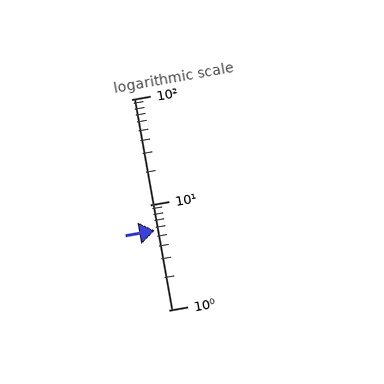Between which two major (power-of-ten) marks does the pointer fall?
The pointer is between 1 and 10.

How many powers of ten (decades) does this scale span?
The scale spans 2 decades, from 1 to 100.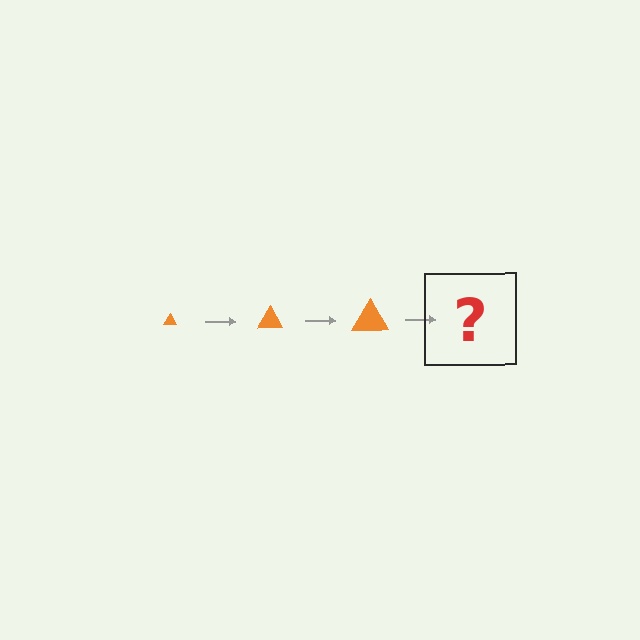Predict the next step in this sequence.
The next step is an orange triangle, larger than the previous one.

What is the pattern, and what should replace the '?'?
The pattern is that the triangle gets progressively larger each step. The '?' should be an orange triangle, larger than the previous one.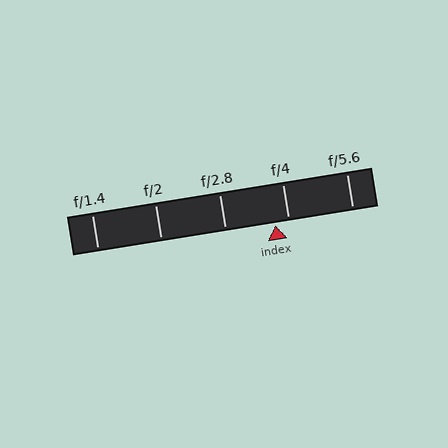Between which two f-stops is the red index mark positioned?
The index mark is between f/2.8 and f/4.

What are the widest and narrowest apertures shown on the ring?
The widest aperture shown is f/1.4 and the narrowest is f/5.6.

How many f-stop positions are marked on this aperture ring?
There are 5 f-stop positions marked.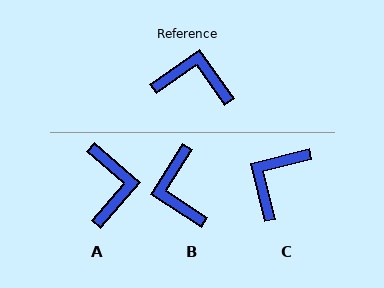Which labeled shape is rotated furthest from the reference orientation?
B, about 112 degrees away.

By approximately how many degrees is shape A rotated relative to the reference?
Approximately 76 degrees clockwise.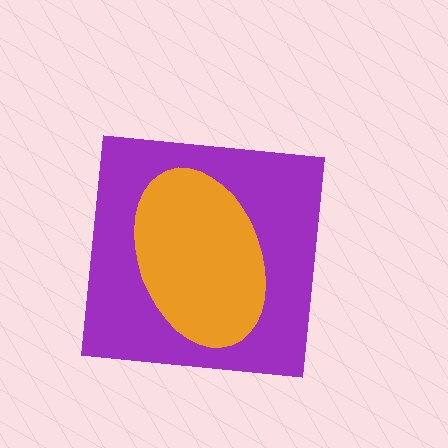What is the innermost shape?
The orange ellipse.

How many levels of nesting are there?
2.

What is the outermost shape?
The purple square.